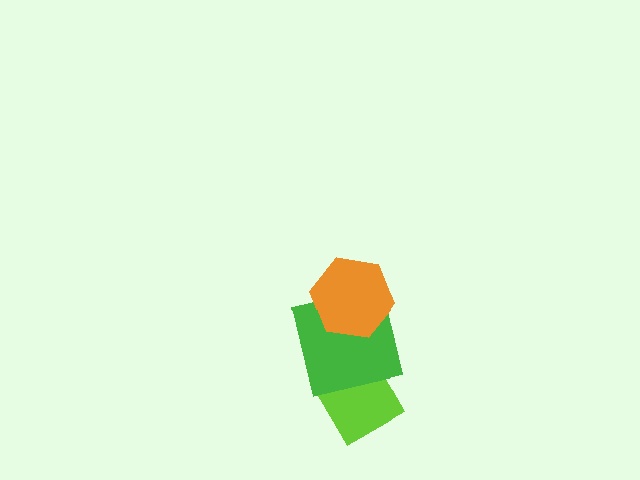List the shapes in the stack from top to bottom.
From top to bottom: the orange hexagon, the green square, the lime diamond.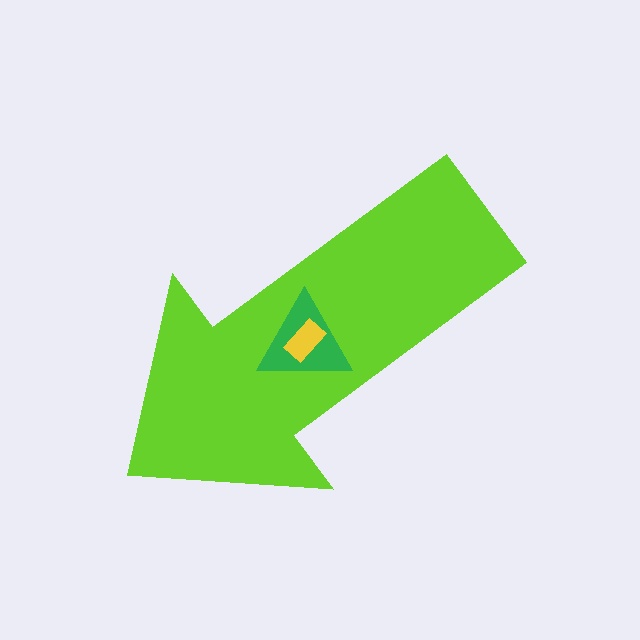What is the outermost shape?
The lime arrow.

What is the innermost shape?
The yellow rectangle.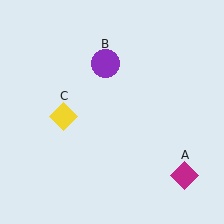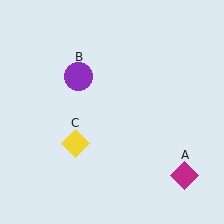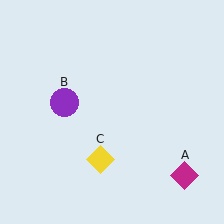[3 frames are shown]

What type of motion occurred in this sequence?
The purple circle (object B), yellow diamond (object C) rotated counterclockwise around the center of the scene.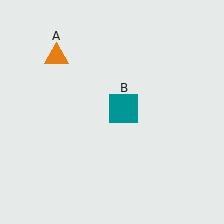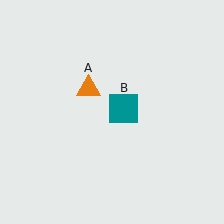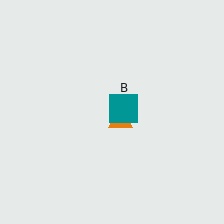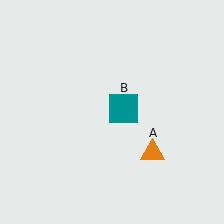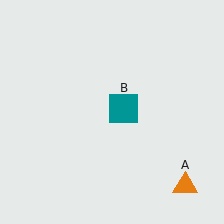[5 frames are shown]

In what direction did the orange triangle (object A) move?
The orange triangle (object A) moved down and to the right.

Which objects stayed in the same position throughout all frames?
Teal square (object B) remained stationary.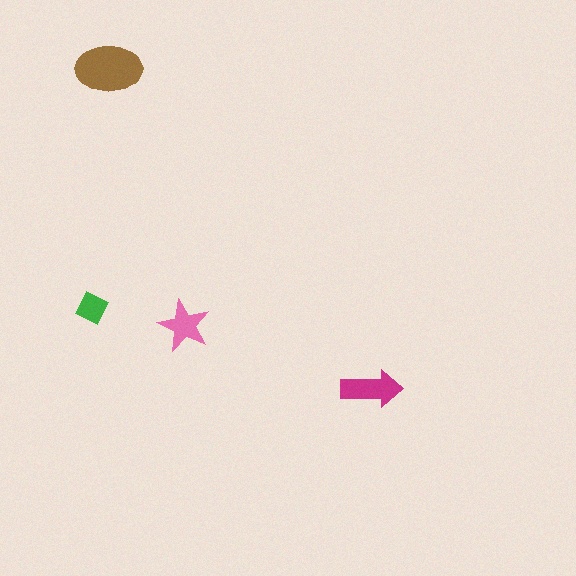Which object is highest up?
The brown ellipse is topmost.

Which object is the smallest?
The green diamond.